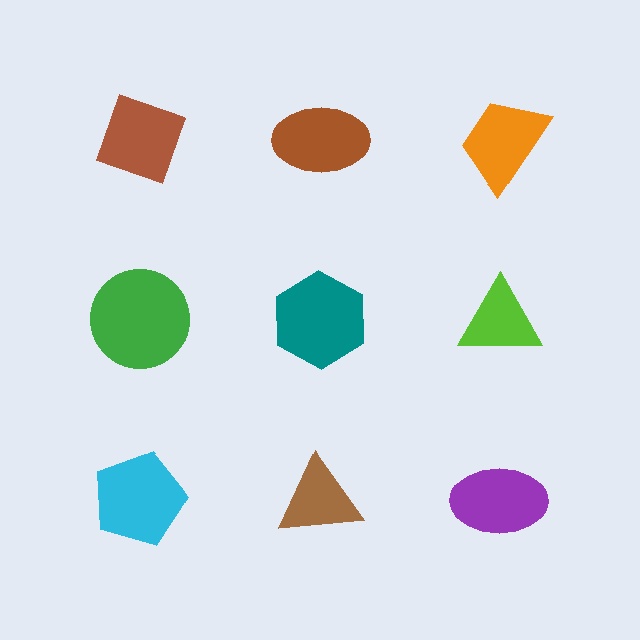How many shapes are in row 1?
3 shapes.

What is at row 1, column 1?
A brown diamond.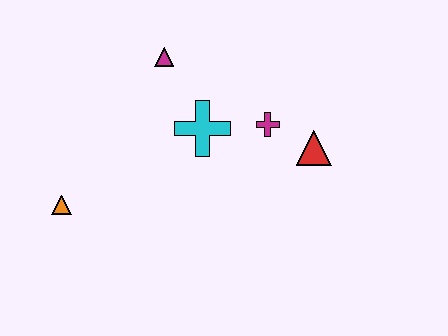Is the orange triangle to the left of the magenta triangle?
Yes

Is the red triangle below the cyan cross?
Yes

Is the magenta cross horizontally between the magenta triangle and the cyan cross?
No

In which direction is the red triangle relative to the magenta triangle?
The red triangle is to the right of the magenta triangle.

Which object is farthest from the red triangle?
The orange triangle is farthest from the red triangle.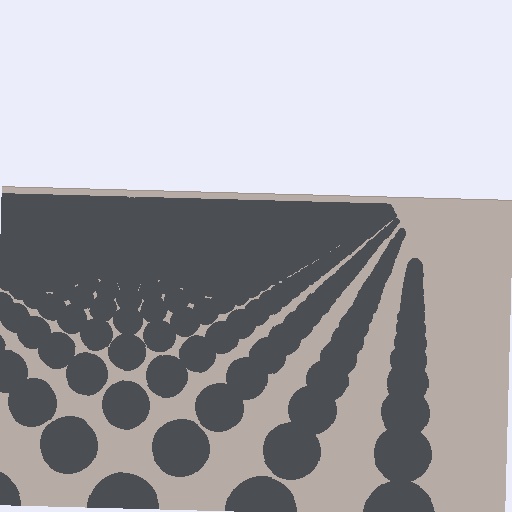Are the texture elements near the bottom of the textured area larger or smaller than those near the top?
Larger. Near the bottom, elements are closer to the viewer and appear at a bigger on-screen size.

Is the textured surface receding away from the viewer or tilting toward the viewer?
The surface is receding away from the viewer. Texture elements get smaller and denser toward the top.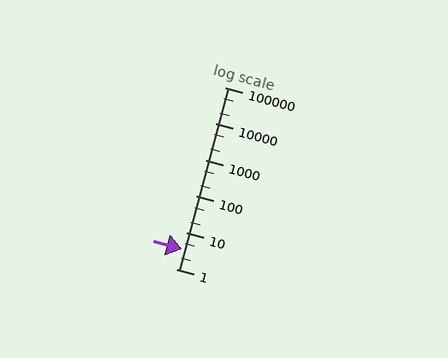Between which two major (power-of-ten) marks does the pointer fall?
The pointer is between 1 and 10.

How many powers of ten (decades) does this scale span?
The scale spans 5 decades, from 1 to 100000.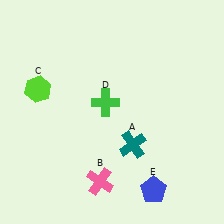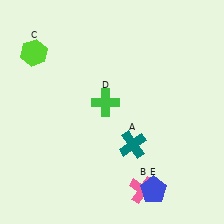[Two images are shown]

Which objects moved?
The objects that moved are: the pink cross (B), the lime hexagon (C).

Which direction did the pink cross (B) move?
The pink cross (B) moved right.